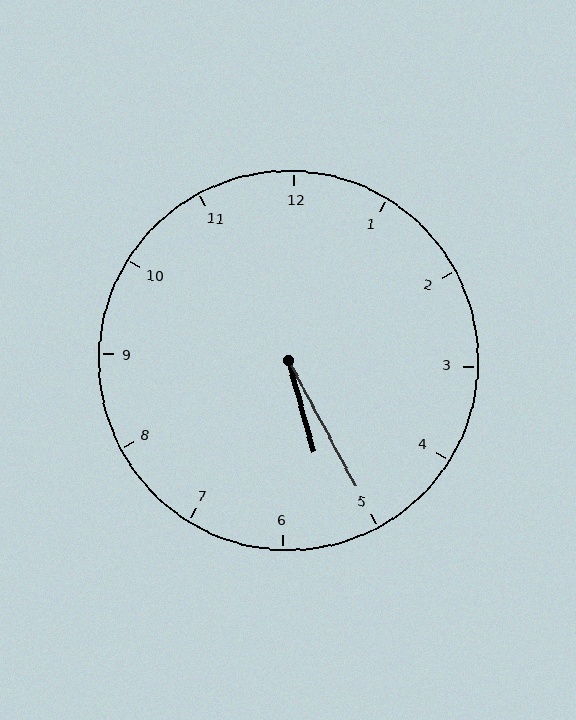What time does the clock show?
5:25.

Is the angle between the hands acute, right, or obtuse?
It is acute.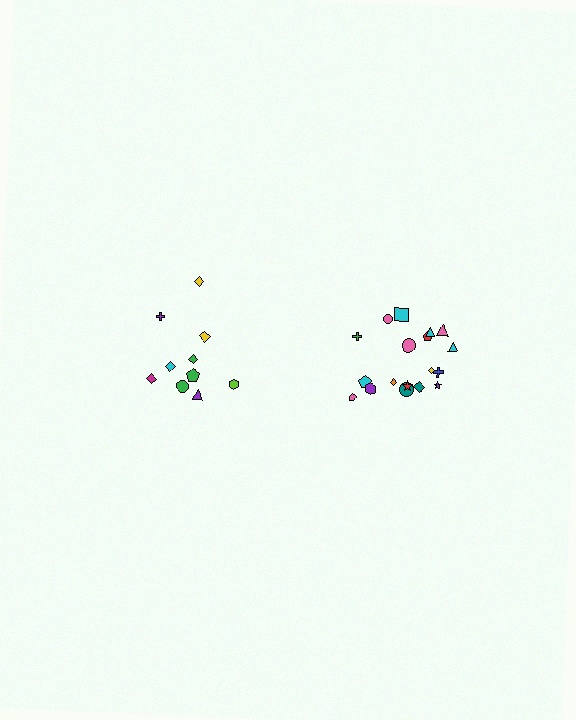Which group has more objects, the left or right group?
The right group.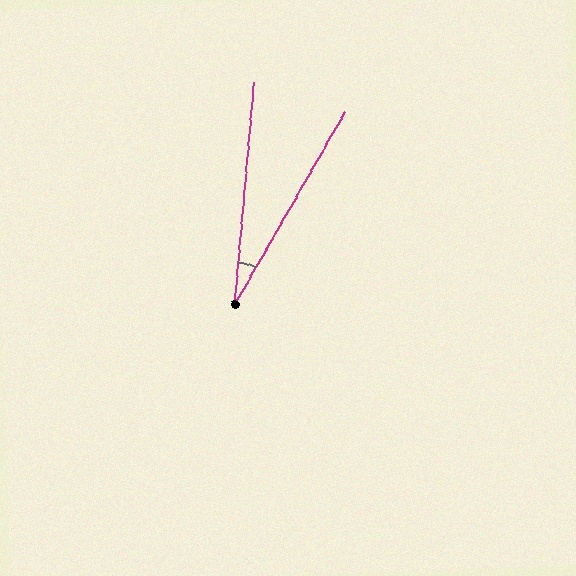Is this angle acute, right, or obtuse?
It is acute.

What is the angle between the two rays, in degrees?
Approximately 25 degrees.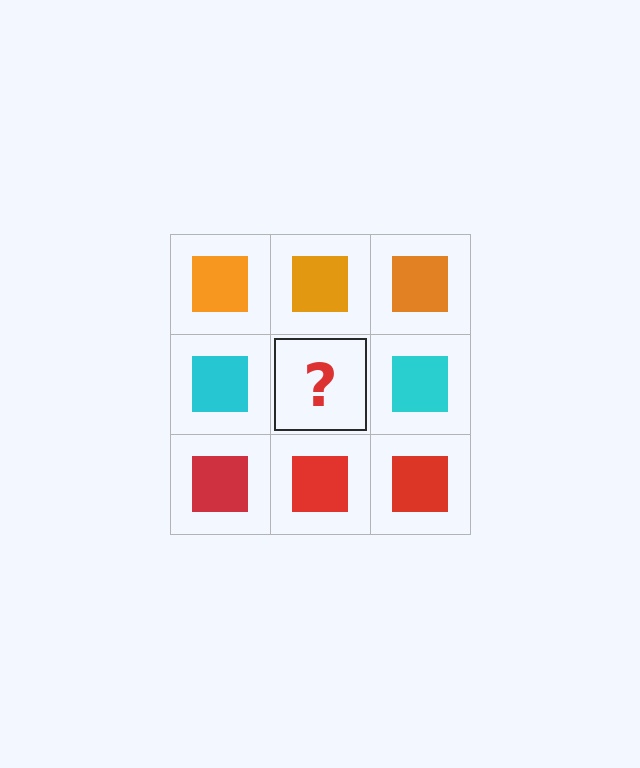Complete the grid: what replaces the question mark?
The question mark should be replaced with a cyan square.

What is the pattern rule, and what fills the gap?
The rule is that each row has a consistent color. The gap should be filled with a cyan square.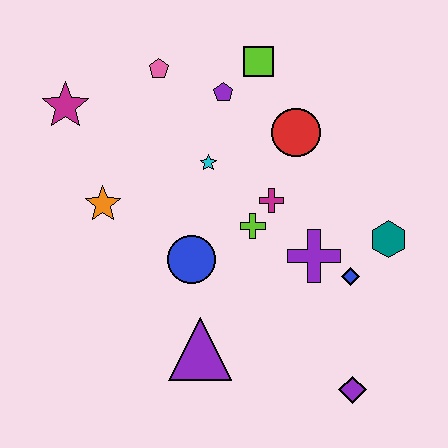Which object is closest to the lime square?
The purple pentagon is closest to the lime square.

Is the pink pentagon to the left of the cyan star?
Yes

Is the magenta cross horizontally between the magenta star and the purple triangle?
No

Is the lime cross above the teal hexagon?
Yes